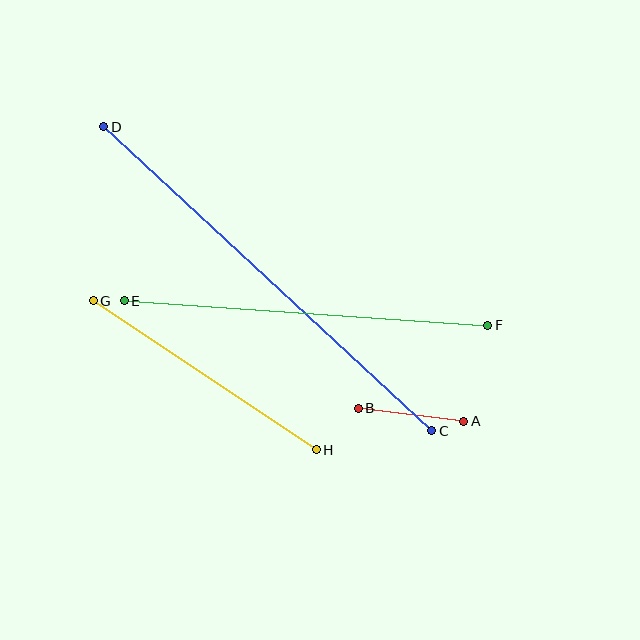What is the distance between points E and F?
The distance is approximately 364 pixels.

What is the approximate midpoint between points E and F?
The midpoint is at approximately (306, 313) pixels.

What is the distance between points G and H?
The distance is approximately 269 pixels.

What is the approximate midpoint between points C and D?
The midpoint is at approximately (268, 279) pixels.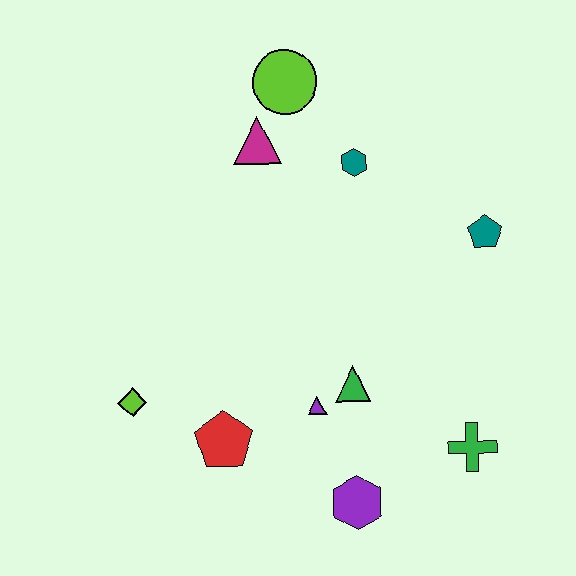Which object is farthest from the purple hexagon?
The lime circle is farthest from the purple hexagon.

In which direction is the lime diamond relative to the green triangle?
The lime diamond is to the left of the green triangle.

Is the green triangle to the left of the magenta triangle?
No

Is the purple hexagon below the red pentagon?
Yes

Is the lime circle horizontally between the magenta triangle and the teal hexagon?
Yes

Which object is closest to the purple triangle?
The green triangle is closest to the purple triangle.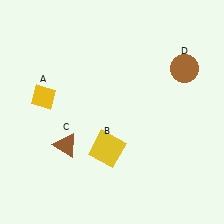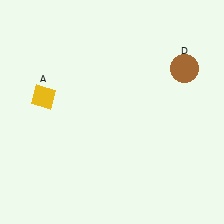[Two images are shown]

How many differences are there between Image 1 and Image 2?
There are 2 differences between the two images.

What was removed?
The yellow square (B), the brown triangle (C) were removed in Image 2.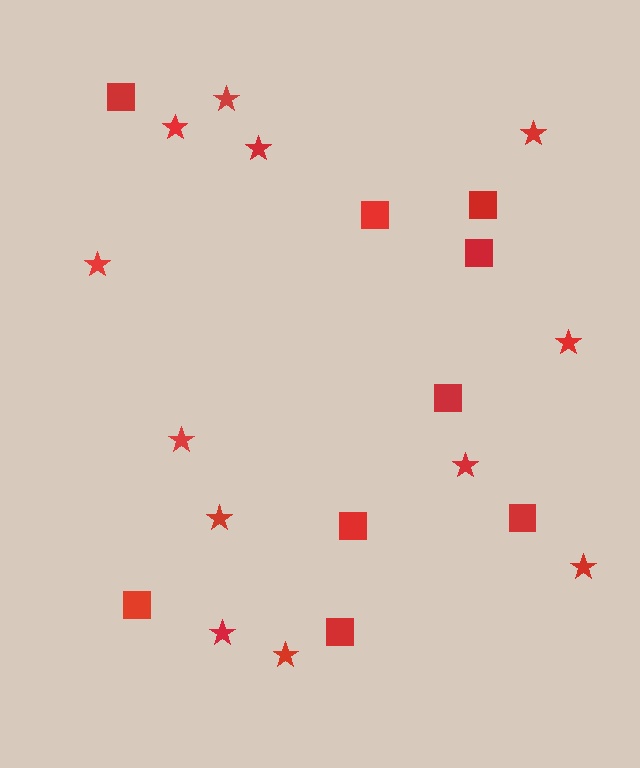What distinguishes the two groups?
There are 2 groups: one group of stars (12) and one group of squares (9).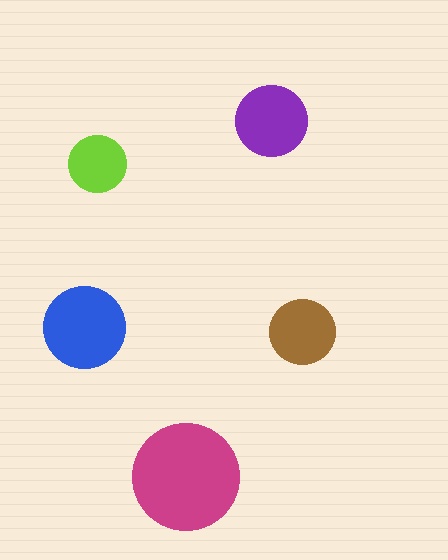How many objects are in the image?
There are 5 objects in the image.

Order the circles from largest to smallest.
the magenta one, the blue one, the purple one, the brown one, the lime one.